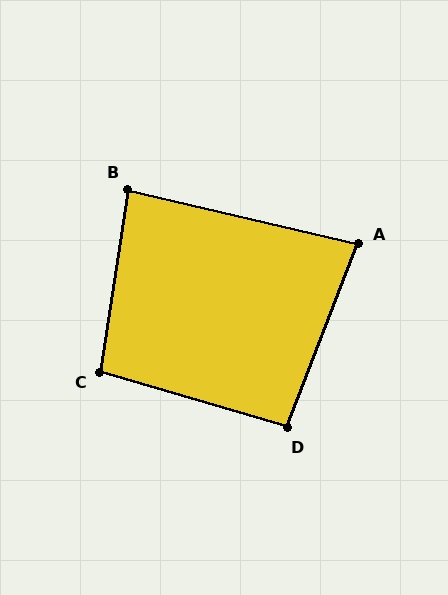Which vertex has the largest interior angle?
C, at approximately 98 degrees.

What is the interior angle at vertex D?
Approximately 94 degrees (approximately right).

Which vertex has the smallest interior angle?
A, at approximately 82 degrees.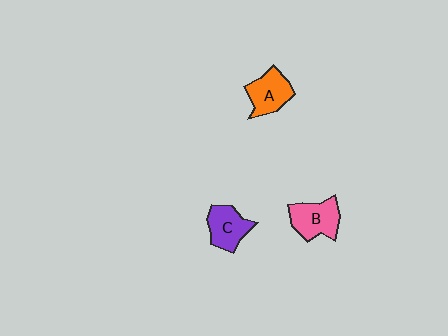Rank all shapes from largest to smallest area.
From largest to smallest: B (pink), A (orange), C (purple).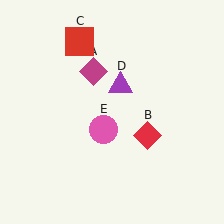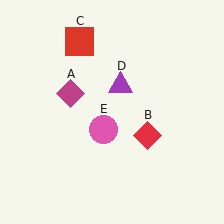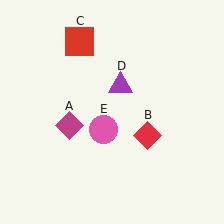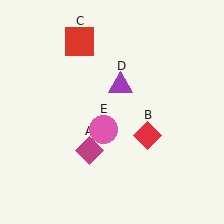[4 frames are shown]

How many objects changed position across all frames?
1 object changed position: magenta diamond (object A).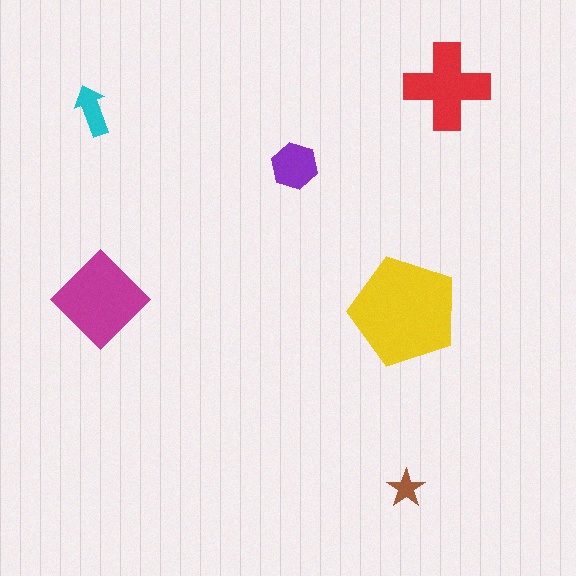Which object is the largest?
The yellow pentagon.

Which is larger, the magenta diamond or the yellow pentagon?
The yellow pentagon.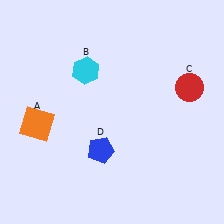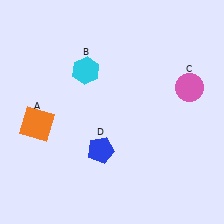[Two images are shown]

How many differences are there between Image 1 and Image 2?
There is 1 difference between the two images.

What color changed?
The circle (C) changed from red in Image 1 to pink in Image 2.